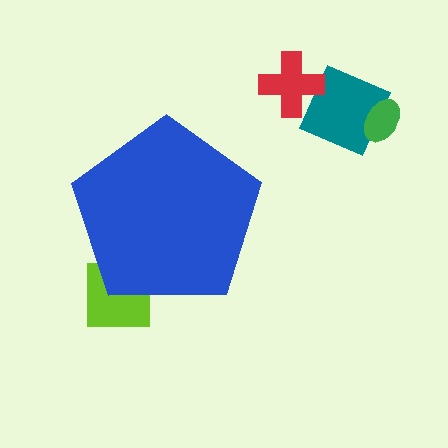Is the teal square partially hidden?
No, the teal square is fully visible.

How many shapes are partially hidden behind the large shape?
1 shape is partially hidden.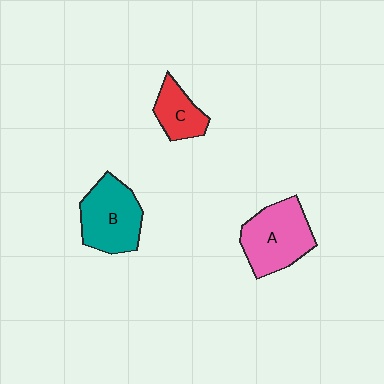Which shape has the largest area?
Shape A (pink).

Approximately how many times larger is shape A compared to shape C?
Approximately 1.8 times.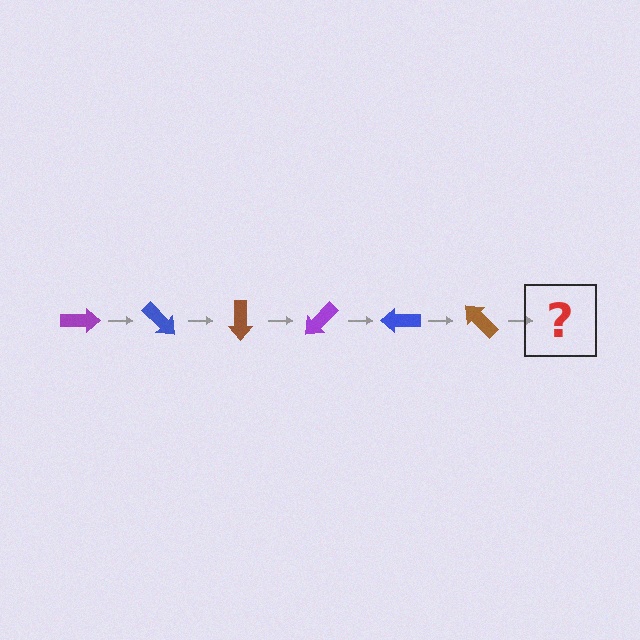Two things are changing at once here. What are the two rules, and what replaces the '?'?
The two rules are that it rotates 45 degrees each step and the color cycles through purple, blue, and brown. The '?' should be a purple arrow, rotated 270 degrees from the start.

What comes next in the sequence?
The next element should be a purple arrow, rotated 270 degrees from the start.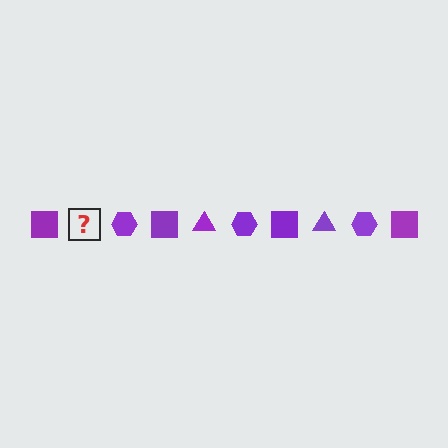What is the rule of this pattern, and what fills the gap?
The rule is that the pattern cycles through square, triangle, hexagon shapes in purple. The gap should be filled with a purple triangle.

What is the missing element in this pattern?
The missing element is a purple triangle.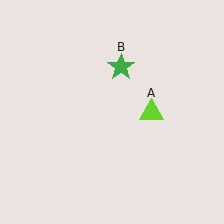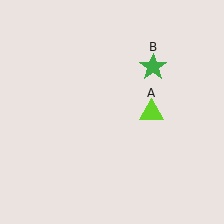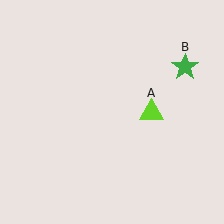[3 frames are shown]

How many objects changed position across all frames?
1 object changed position: green star (object B).